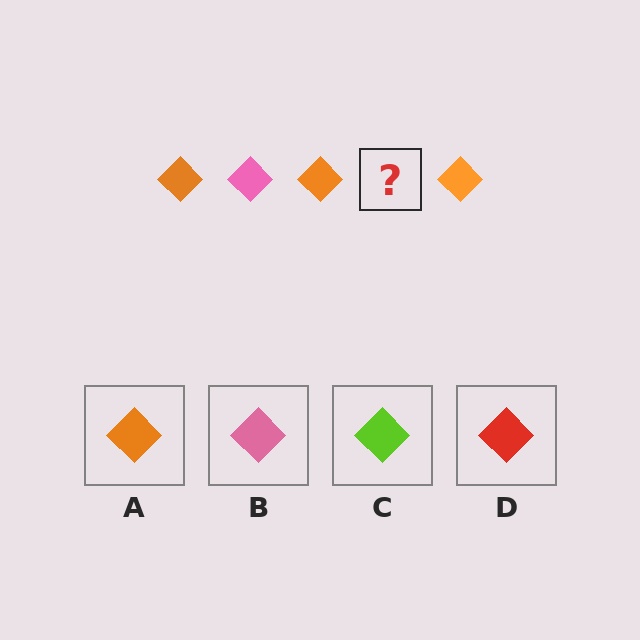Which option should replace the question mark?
Option B.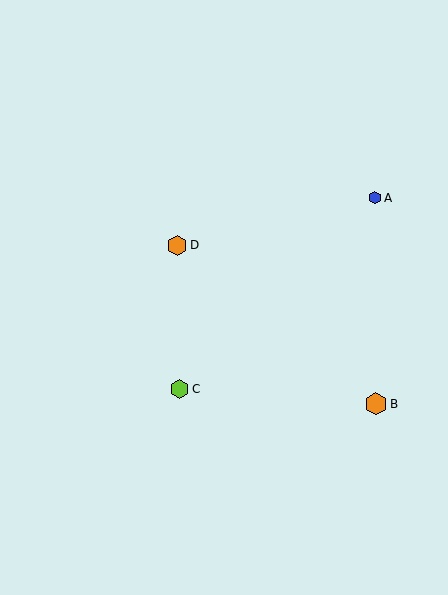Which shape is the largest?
The orange hexagon (labeled B) is the largest.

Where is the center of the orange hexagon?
The center of the orange hexagon is at (376, 404).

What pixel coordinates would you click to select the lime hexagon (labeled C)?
Click at (180, 389) to select the lime hexagon C.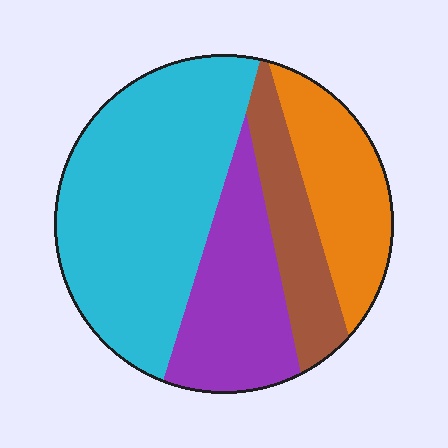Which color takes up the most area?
Cyan, at roughly 45%.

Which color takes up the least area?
Brown, at roughly 15%.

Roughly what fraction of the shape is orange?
Orange covers 18% of the shape.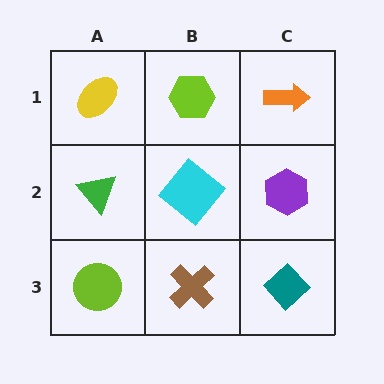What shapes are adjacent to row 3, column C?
A purple hexagon (row 2, column C), a brown cross (row 3, column B).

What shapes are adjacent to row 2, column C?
An orange arrow (row 1, column C), a teal diamond (row 3, column C), a cyan diamond (row 2, column B).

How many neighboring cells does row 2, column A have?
3.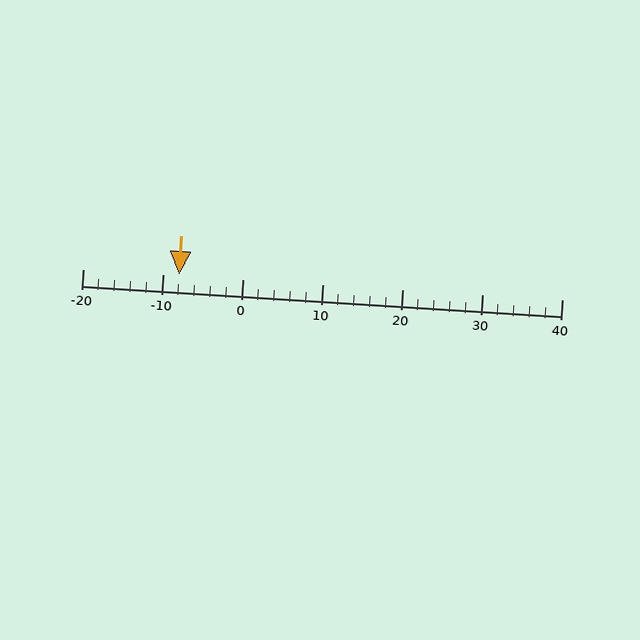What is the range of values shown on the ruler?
The ruler shows values from -20 to 40.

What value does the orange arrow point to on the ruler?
The orange arrow points to approximately -8.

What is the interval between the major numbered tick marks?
The major tick marks are spaced 10 units apart.